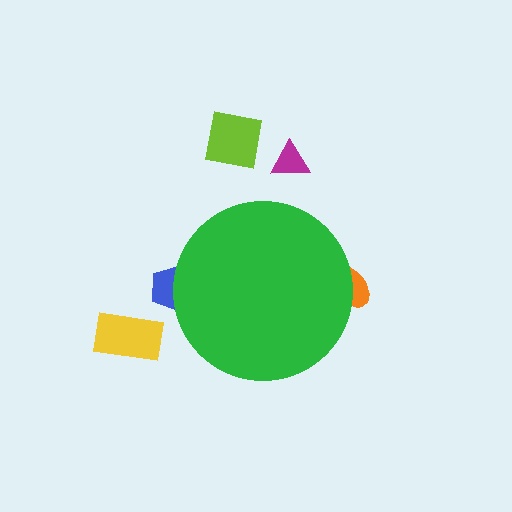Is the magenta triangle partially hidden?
No, the magenta triangle is fully visible.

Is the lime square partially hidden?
No, the lime square is fully visible.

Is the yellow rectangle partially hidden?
No, the yellow rectangle is fully visible.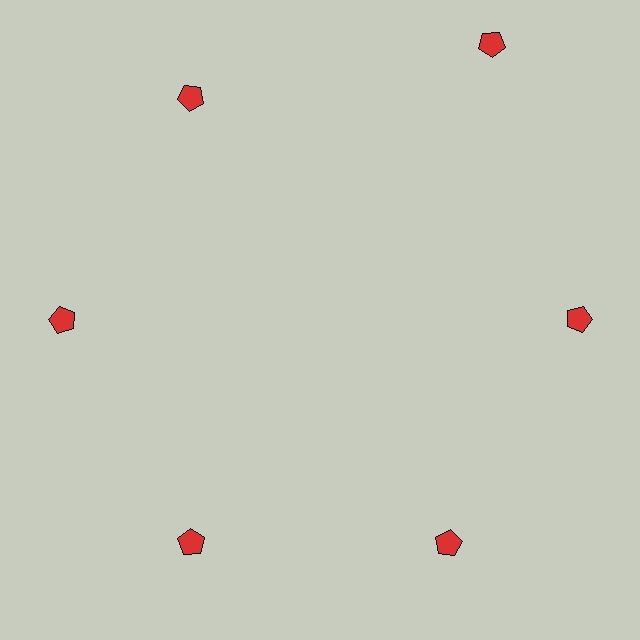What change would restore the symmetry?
The symmetry would be restored by moving it inward, back onto the ring so that all 6 pentagons sit at equal angles and equal distance from the center.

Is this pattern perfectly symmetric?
No. The 6 red pentagons are arranged in a ring, but one element near the 1 o'clock position is pushed outward from the center, breaking the 6-fold rotational symmetry.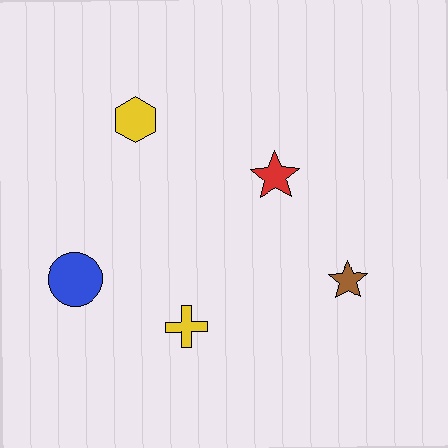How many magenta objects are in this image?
There are no magenta objects.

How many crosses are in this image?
There is 1 cross.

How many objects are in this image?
There are 5 objects.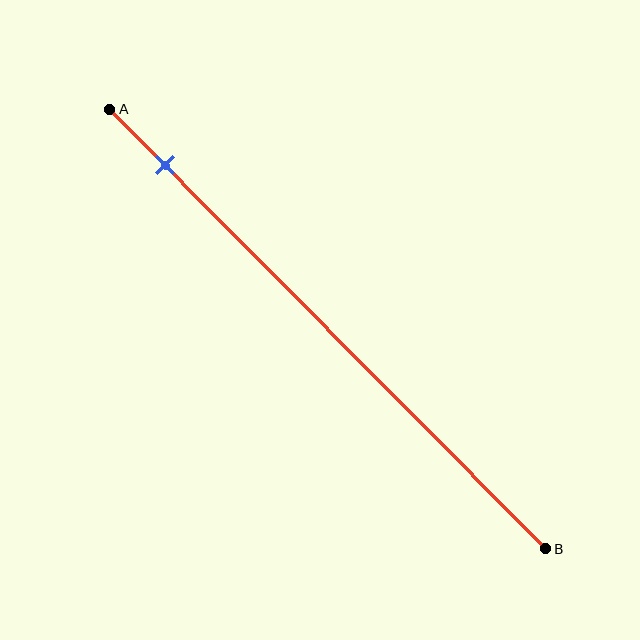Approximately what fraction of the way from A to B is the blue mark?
The blue mark is approximately 15% of the way from A to B.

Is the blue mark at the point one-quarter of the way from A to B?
No, the mark is at about 15% from A, not at the 25% one-quarter point.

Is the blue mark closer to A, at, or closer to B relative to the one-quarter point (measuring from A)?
The blue mark is closer to point A than the one-quarter point of segment AB.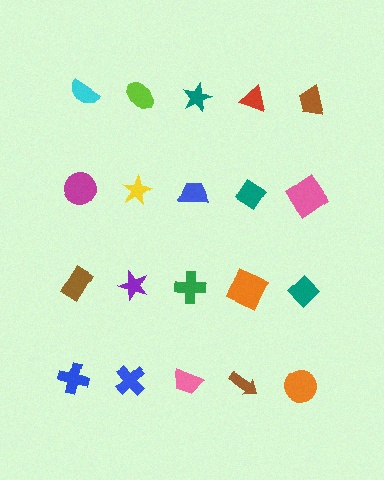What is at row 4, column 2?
A blue cross.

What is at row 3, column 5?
A teal diamond.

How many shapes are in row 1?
5 shapes.